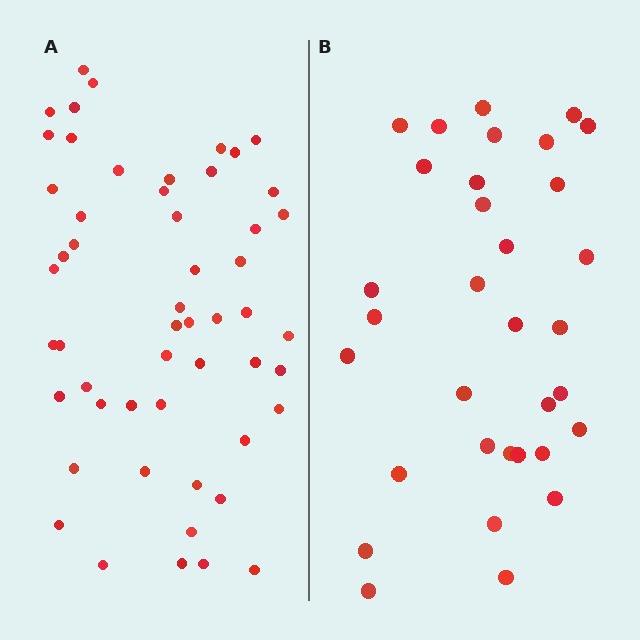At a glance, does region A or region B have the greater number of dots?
Region A (the left region) has more dots.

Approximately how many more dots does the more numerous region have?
Region A has approximately 20 more dots than region B.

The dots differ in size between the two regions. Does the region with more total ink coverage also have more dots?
No. Region B has more total ink coverage because its dots are larger, but region A actually contains more individual dots. Total area can be misleading — the number of items is what matters here.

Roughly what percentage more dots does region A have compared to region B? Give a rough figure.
About 60% more.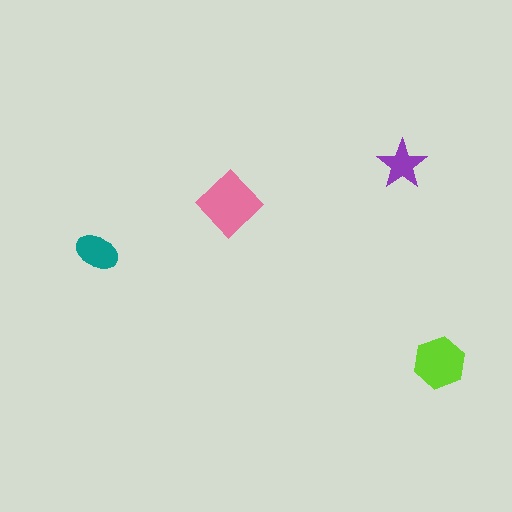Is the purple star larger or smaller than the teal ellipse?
Smaller.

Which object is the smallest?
The purple star.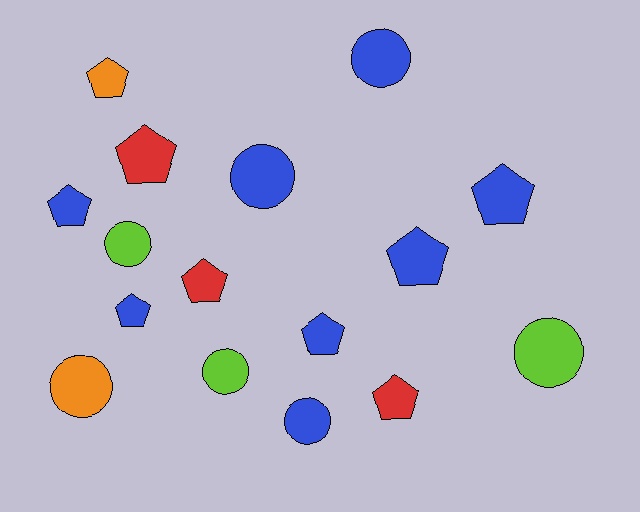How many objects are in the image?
There are 16 objects.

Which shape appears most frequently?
Pentagon, with 9 objects.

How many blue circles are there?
There are 3 blue circles.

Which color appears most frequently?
Blue, with 8 objects.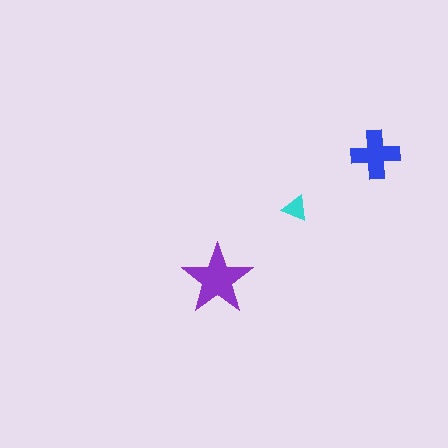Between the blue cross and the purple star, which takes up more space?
The purple star.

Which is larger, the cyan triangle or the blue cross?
The blue cross.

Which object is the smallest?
The cyan triangle.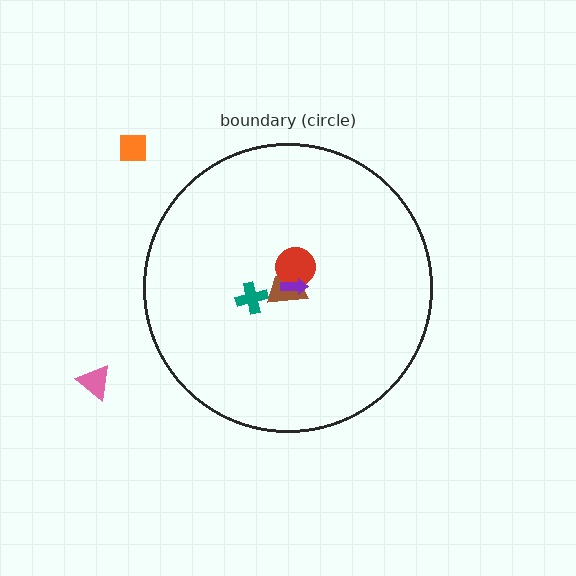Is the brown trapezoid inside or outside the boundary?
Inside.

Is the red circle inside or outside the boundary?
Inside.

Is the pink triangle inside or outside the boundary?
Outside.